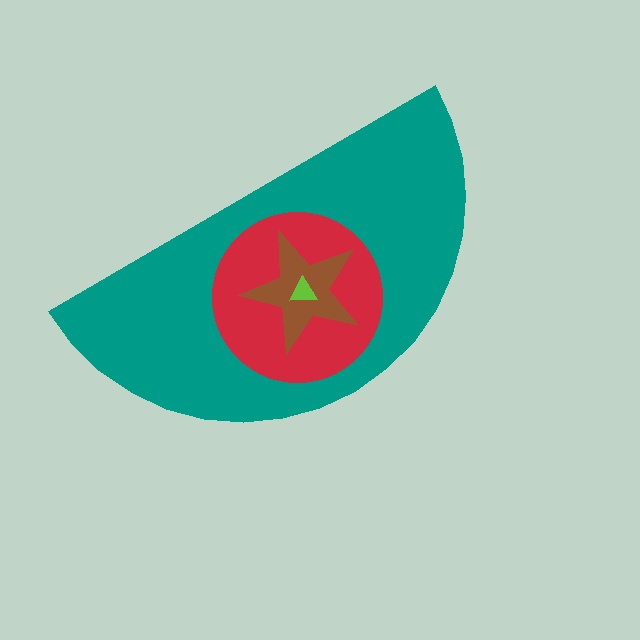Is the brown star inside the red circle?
Yes.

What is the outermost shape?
The teal semicircle.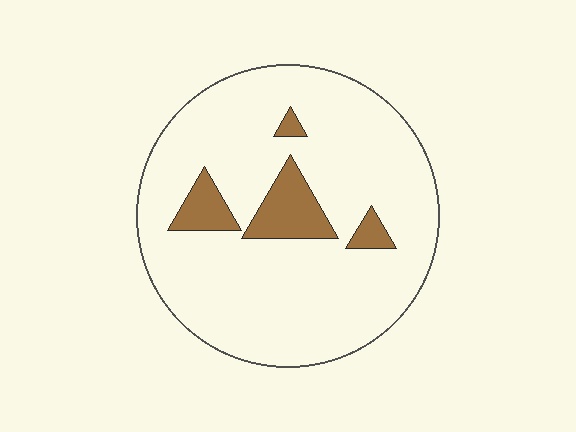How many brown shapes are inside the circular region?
4.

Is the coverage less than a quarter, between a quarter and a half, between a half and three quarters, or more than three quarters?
Less than a quarter.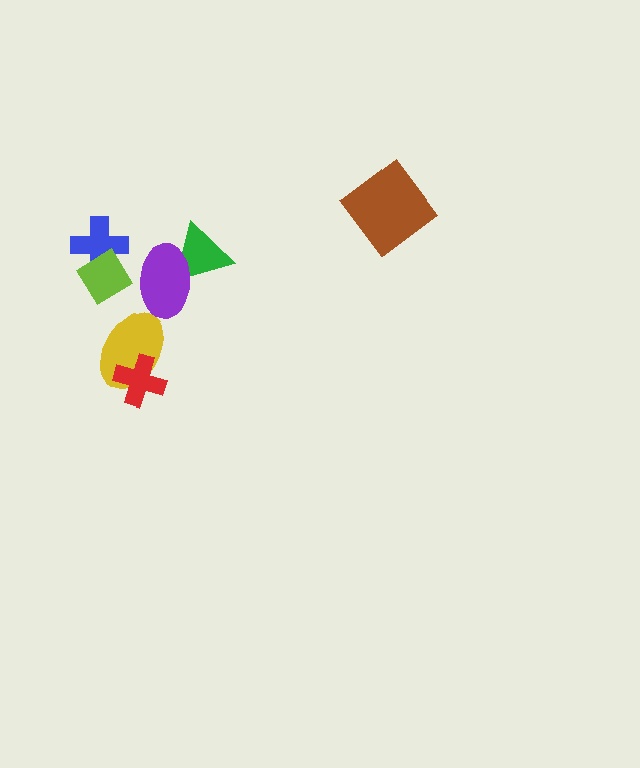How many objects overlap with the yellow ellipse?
1 object overlaps with the yellow ellipse.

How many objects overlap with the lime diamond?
1 object overlaps with the lime diamond.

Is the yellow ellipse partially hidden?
Yes, it is partially covered by another shape.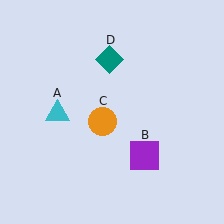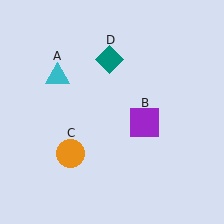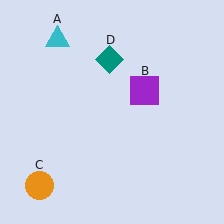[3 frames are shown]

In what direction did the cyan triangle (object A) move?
The cyan triangle (object A) moved up.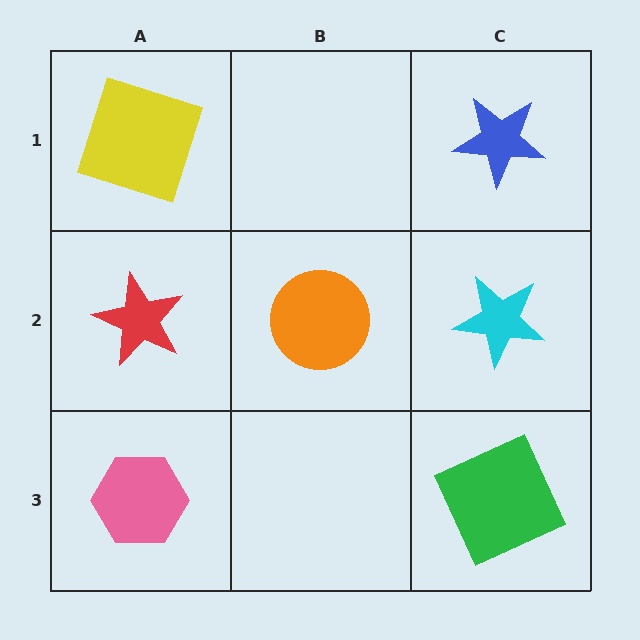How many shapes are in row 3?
2 shapes.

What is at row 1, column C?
A blue star.